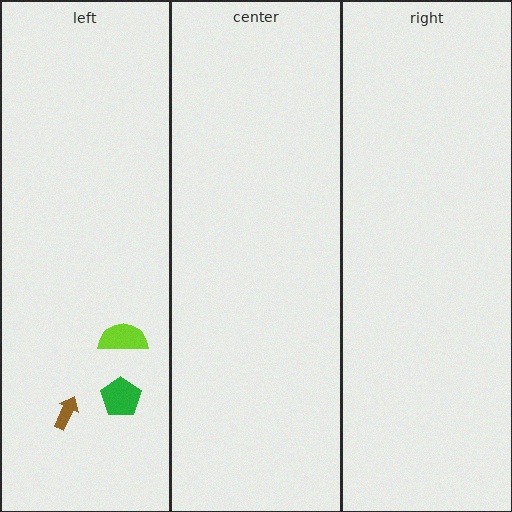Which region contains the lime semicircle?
The left region.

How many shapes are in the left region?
3.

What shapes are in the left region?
The lime semicircle, the brown arrow, the green pentagon.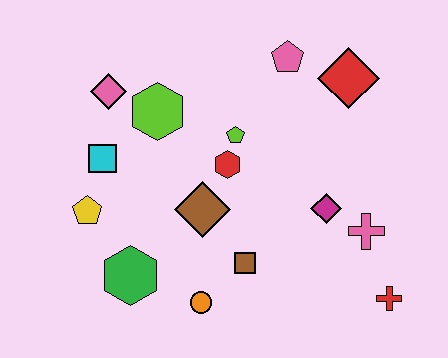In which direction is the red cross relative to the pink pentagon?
The red cross is below the pink pentagon.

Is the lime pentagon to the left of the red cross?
Yes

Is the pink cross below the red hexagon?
Yes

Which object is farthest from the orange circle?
The red diamond is farthest from the orange circle.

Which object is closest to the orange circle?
The brown square is closest to the orange circle.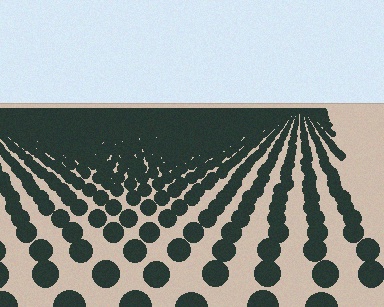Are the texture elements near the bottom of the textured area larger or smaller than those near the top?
Larger. Near the bottom, elements are closer to the viewer and appear at a bigger on-screen size.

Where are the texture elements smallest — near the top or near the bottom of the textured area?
Near the top.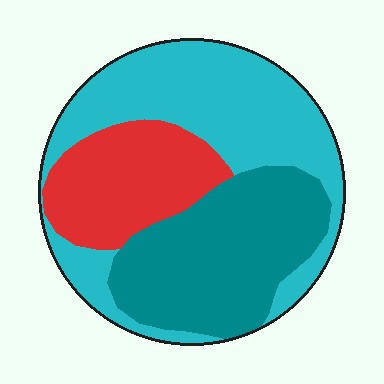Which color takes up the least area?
Red, at roughly 20%.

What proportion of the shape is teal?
Teal covers roughly 35% of the shape.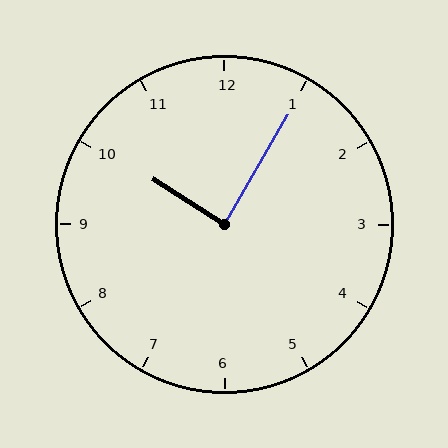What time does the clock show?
10:05.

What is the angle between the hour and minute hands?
Approximately 88 degrees.